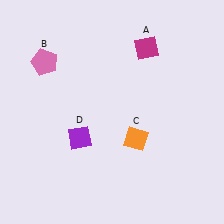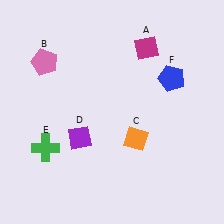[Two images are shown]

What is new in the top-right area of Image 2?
A blue pentagon (F) was added in the top-right area of Image 2.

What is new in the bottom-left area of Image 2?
A green cross (E) was added in the bottom-left area of Image 2.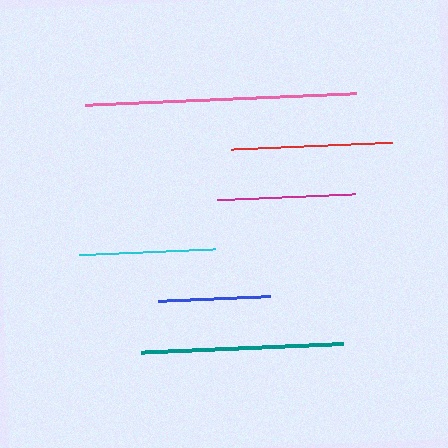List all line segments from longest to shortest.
From longest to shortest: pink, teal, red, magenta, cyan, blue.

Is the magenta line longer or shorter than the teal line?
The teal line is longer than the magenta line.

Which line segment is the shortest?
The blue line is the shortest at approximately 113 pixels.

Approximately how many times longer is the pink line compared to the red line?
The pink line is approximately 1.7 times the length of the red line.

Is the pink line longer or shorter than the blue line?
The pink line is longer than the blue line.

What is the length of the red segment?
The red segment is approximately 161 pixels long.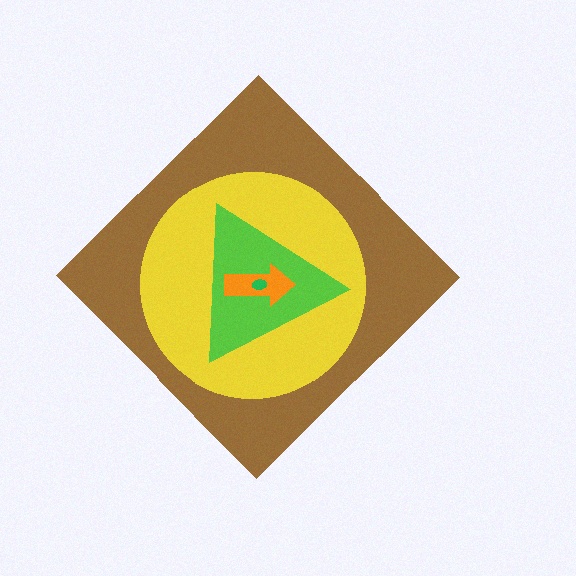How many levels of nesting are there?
5.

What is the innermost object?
The green ellipse.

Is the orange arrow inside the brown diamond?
Yes.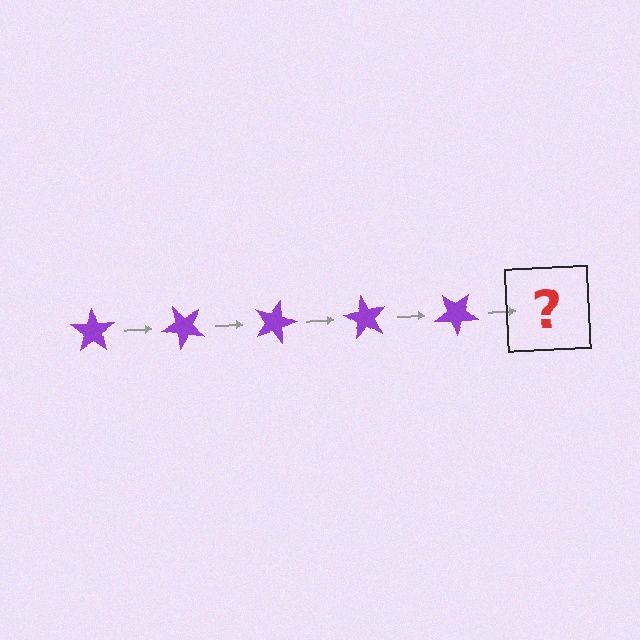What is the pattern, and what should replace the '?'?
The pattern is that the star rotates 45 degrees each step. The '?' should be a purple star rotated 225 degrees.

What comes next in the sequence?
The next element should be a purple star rotated 225 degrees.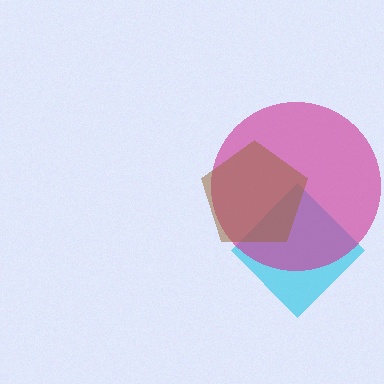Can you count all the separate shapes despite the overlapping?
Yes, there are 3 separate shapes.